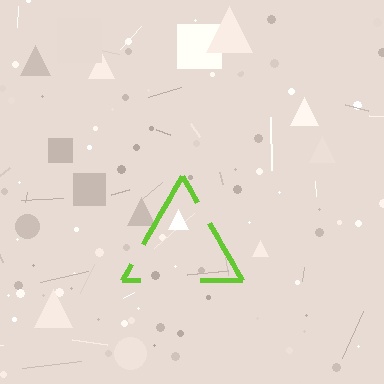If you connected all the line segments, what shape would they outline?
They would outline a triangle.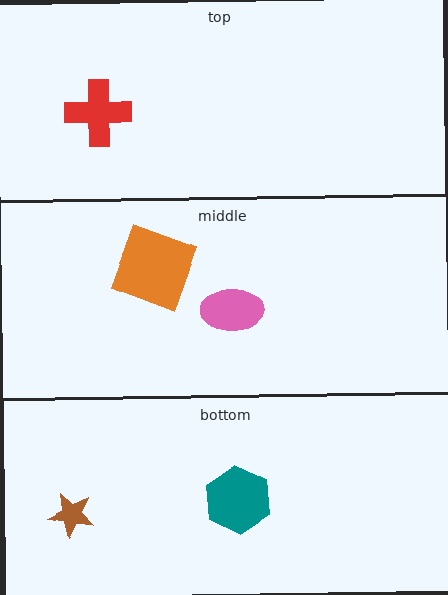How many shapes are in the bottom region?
2.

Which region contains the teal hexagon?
The bottom region.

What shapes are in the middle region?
The orange square, the pink ellipse.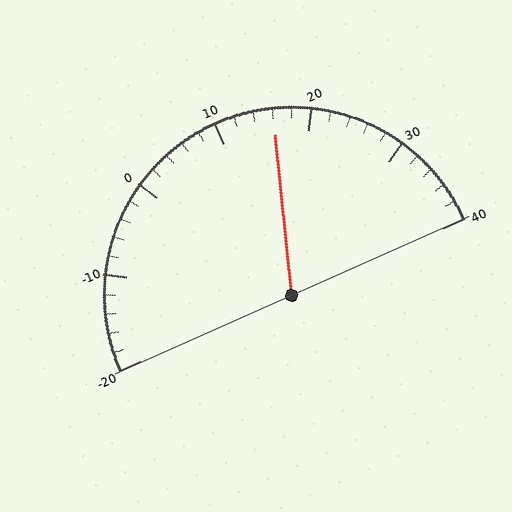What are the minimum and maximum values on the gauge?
The gauge ranges from -20 to 40.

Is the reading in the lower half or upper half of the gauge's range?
The reading is in the upper half of the range (-20 to 40).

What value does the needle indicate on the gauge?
The needle indicates approximately 16.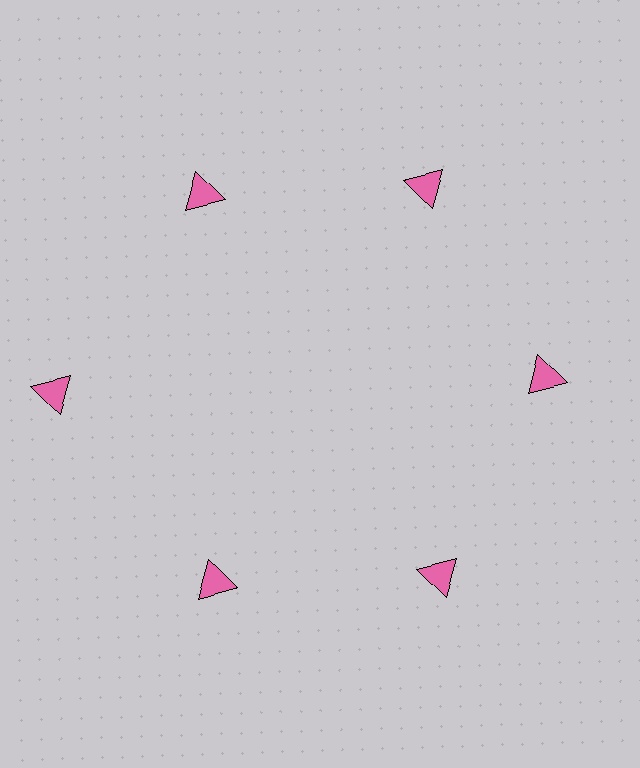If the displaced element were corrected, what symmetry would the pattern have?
It would have 6-fold rotational symmetry — the pattern would map onto itself every 60 degrees.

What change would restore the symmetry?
The symmetry would be restored by moving it inward, back onto the ring so that all 6 triangles sit at equal angles and equal distance from the center.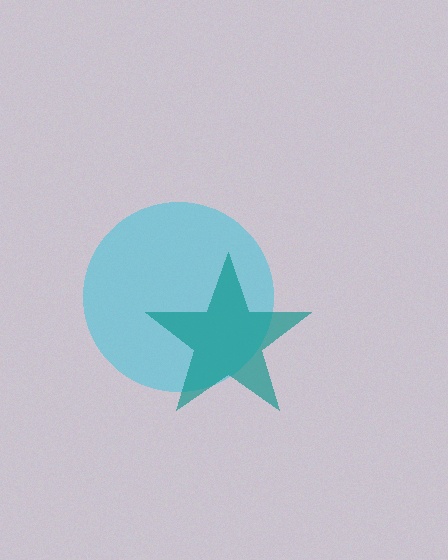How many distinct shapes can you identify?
There are 2 distinct shapes: a cyan circle, a teal star.